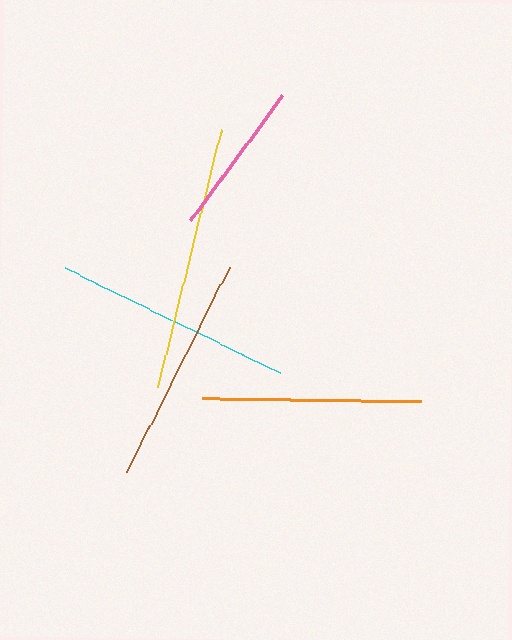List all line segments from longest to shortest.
From longest to shortest: yellow, cyan, brown, orange, pink.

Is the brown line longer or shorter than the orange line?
The brown line is longer than the orange line.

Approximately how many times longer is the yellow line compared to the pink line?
The yellow line is approximately 1.7 times the length of the pink line.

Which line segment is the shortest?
The pink line is the shortest at approximately 155 pixels.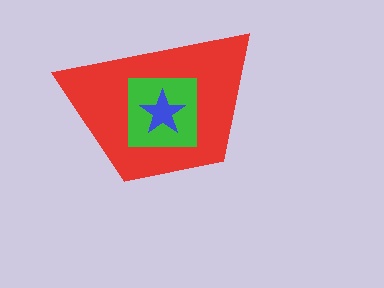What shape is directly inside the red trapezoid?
The green square.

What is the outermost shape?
The red trapezoid.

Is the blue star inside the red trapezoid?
Yes.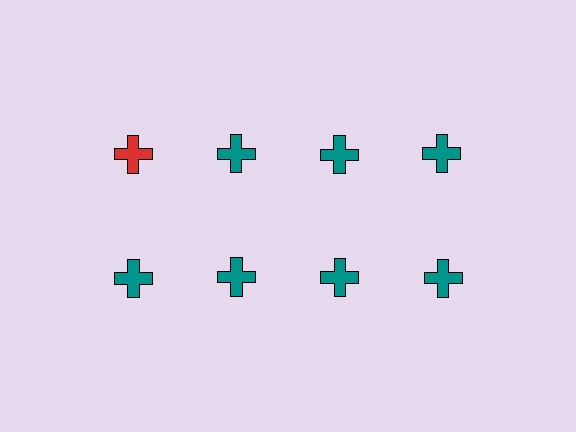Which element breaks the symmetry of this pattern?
The red cross in the top row, leftmost column breaks the symmetry. All other shapes are teal crosses.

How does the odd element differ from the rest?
It has a different color: red instead of teal.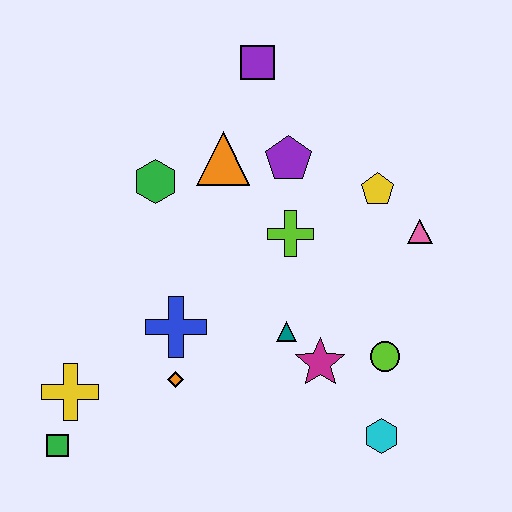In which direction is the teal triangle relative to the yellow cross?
The teal triangle is to the right of the yellow cross.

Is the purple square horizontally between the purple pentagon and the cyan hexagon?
No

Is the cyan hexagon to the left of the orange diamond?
No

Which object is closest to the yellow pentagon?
The pink triangle is closest to the yellow pentagon.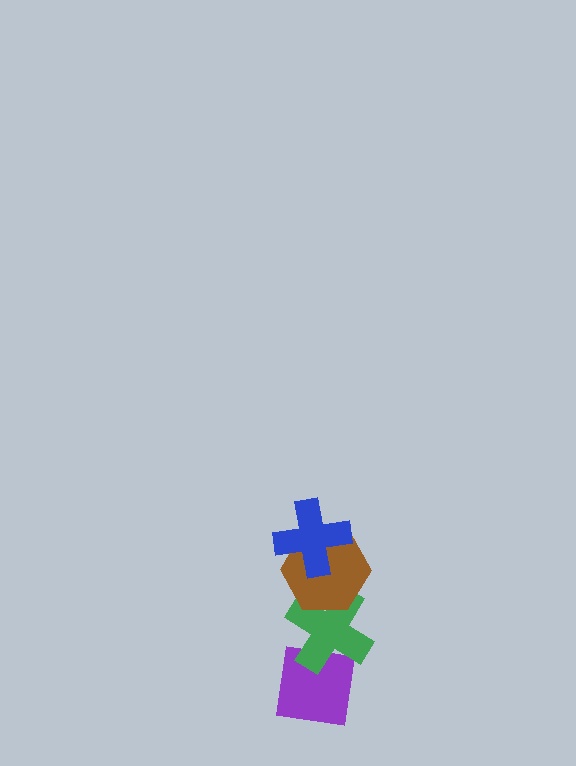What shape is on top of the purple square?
The green cross is on top of the purple square.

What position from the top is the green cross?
The green cross is 3rd from the top.